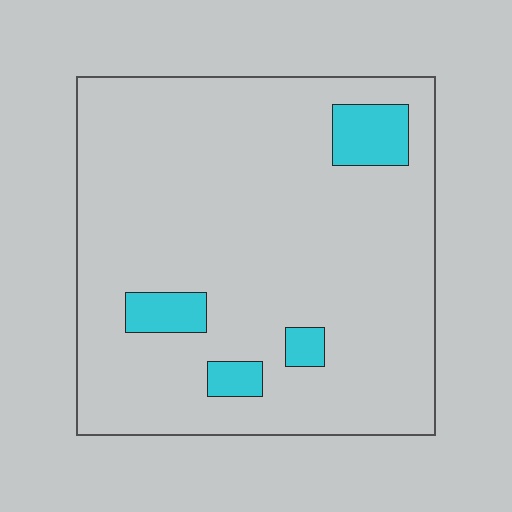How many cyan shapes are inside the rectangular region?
4.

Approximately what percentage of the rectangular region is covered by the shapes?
Approximately 10%.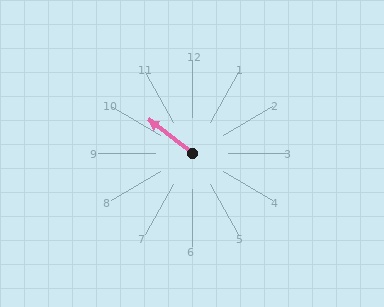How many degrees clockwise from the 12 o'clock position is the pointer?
Approximately 308 degrees.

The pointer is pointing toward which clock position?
Roughly 10 o'clock.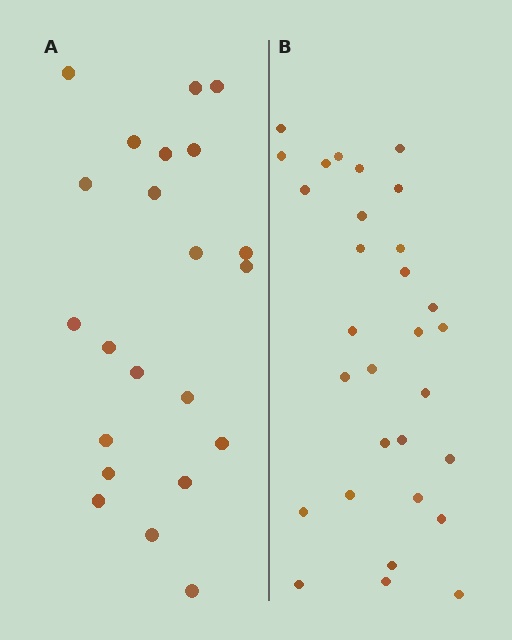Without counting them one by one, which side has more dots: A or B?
Region B (the right region) has more dots.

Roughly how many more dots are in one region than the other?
Region B has roughly 8 or so more dots than region A.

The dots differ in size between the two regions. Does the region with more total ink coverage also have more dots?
No. Region A has more total ink coverage because its dots are larger, but region B actually contains more individual dots. Total area can be misleading — the number of items is what matters here.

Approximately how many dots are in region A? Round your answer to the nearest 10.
About 20 dots. (The exact count is 22, which rounds to 20.)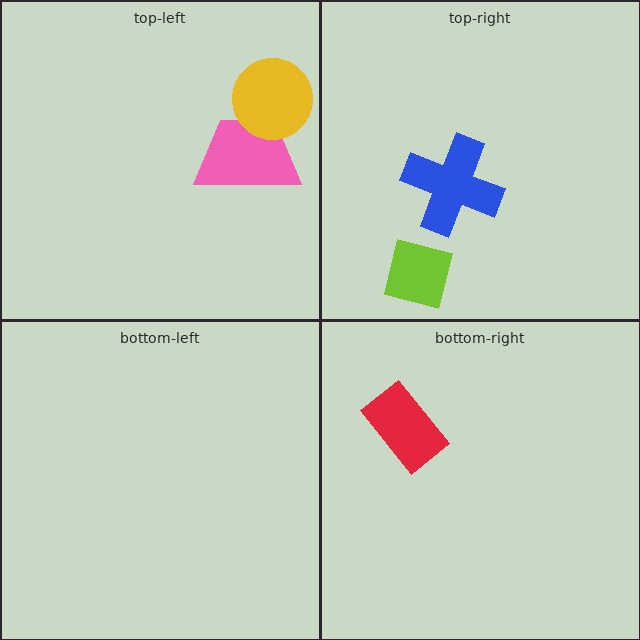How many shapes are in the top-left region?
2.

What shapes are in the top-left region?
The pink trapezoid, the yellow circle.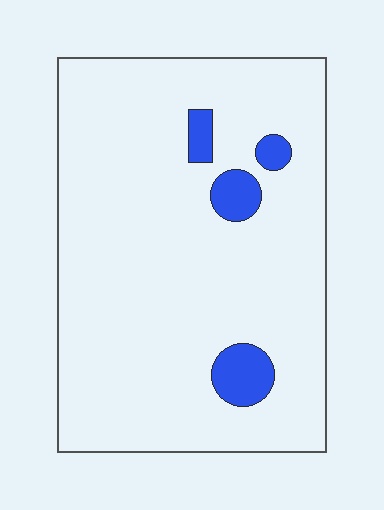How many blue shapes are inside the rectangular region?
4.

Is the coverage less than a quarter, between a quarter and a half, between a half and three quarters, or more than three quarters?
Less than a quarter.